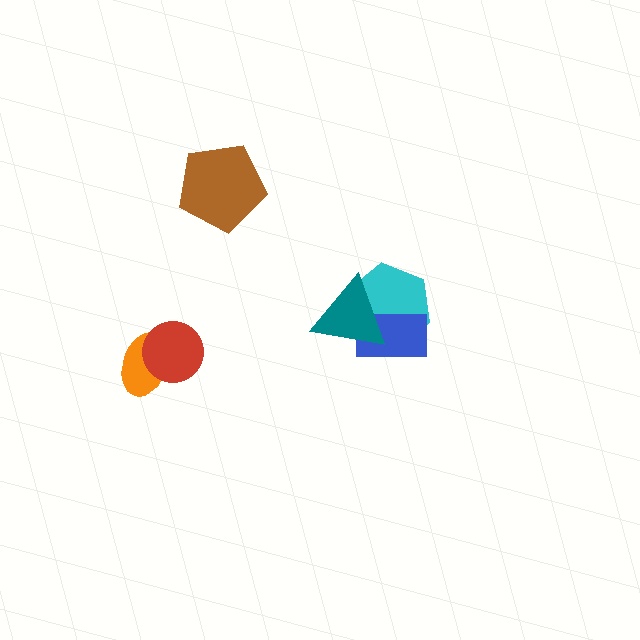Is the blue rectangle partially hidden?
Yes, it is partially covered by another shape.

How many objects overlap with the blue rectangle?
2 objects overlap with the blue rectangle.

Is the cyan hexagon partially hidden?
Yes, it is partially covered by another shape.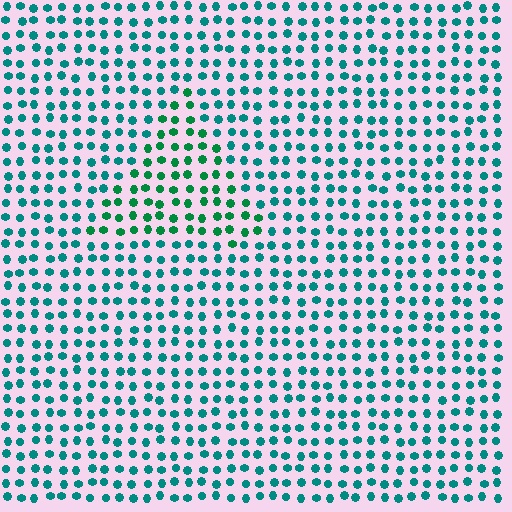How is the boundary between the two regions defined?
The boundary is defined purely by a slight shift in hue (about 30 degrees). Spacing, size, and orientation are identical on both sides.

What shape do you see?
I see a triangle.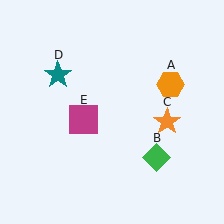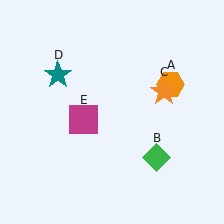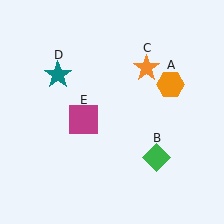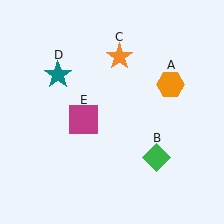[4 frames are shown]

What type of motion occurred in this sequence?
The orange star (object C) rotated counterclockwise around the center of the scene.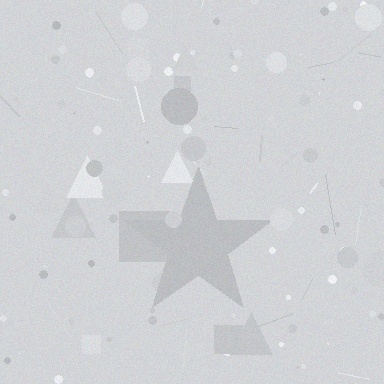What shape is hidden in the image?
A star is hidden in the image.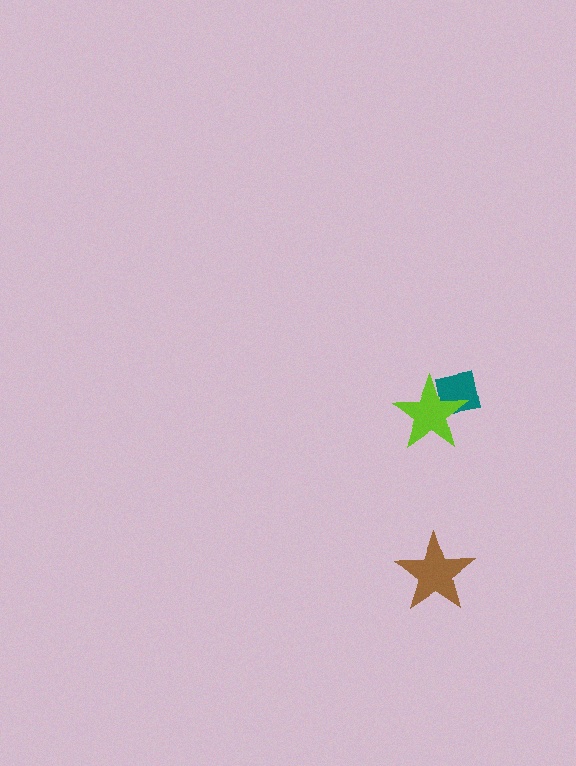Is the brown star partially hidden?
No, no other shape covers it.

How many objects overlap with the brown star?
0 objects overlap with the brown star.